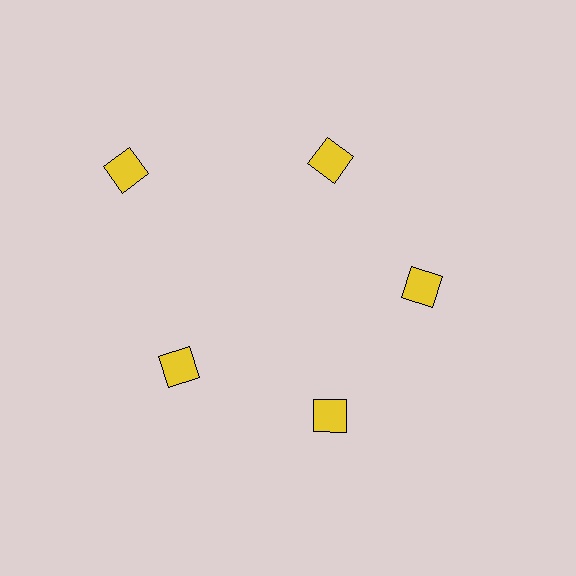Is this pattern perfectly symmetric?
No. The 5 yellow diamonds are arranged in a ring, but one element near the 10 o'clock position is pushed outward from the center, breaking the 5-fold rotational symmetry.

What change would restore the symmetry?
The symmetry would be restored by moving it inward, back onto the ring so that all 5 diamonds sit at equal angles and equal distance from the center.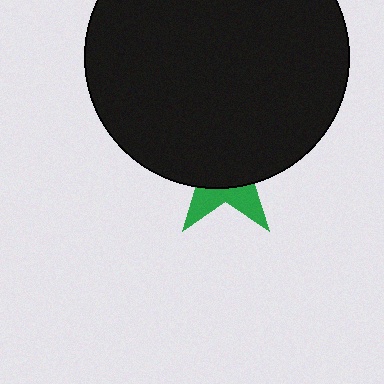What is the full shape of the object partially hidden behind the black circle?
The partially hidden object is a green star.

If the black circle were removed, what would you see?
You would see the complete green star.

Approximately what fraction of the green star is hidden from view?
Roughly 69% of the green star is hidden behind the black circle.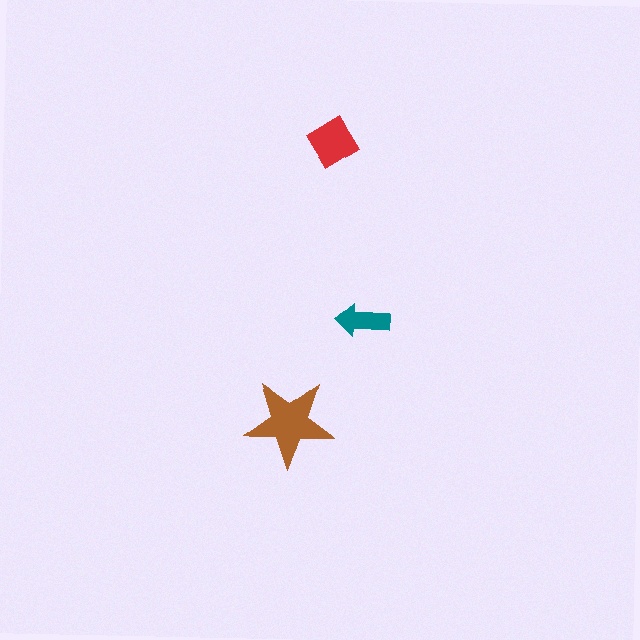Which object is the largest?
The brown star.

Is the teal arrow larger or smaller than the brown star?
Smaller.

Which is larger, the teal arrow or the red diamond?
The red diamond.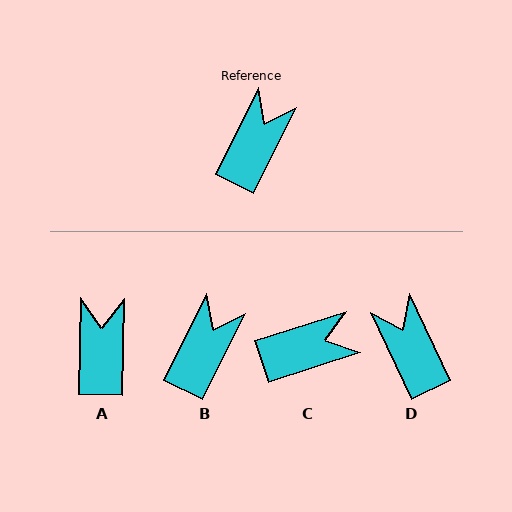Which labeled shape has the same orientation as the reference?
B.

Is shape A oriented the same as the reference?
No, it is off by about 25 degrees.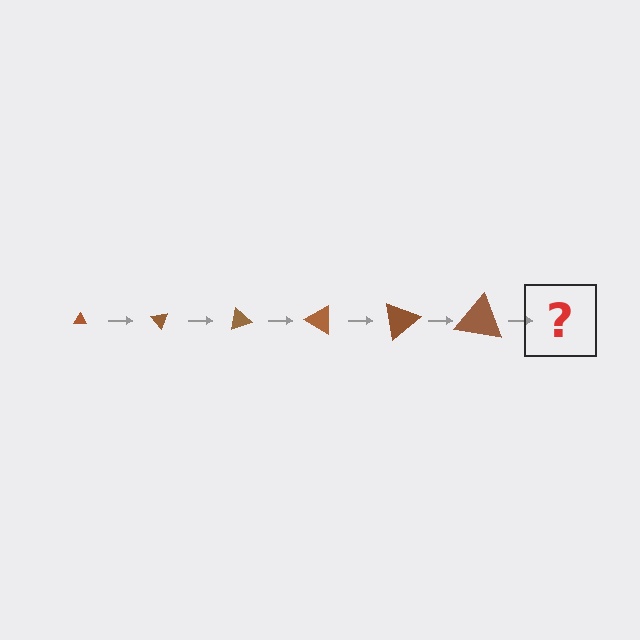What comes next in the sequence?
The next element should be a triangle, larger than the previous one and rotated 300 degrees from the start.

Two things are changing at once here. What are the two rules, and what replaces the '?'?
The two rules are that the triangle grows larger each step and it rotates 50 degrees each step. The '?' should be a triangle, larger than the previous one and rotated 300 degrees from the start.